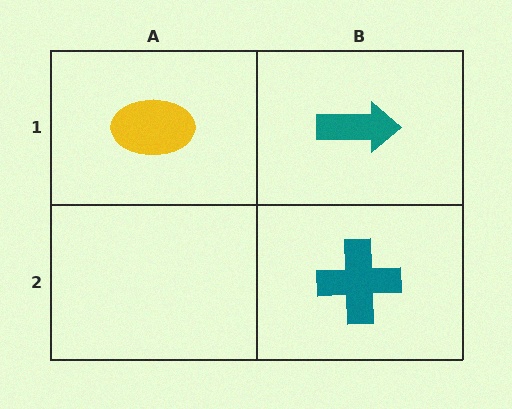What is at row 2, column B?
A teal cross.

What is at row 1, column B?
A teal arrow.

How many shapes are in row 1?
2 shapes.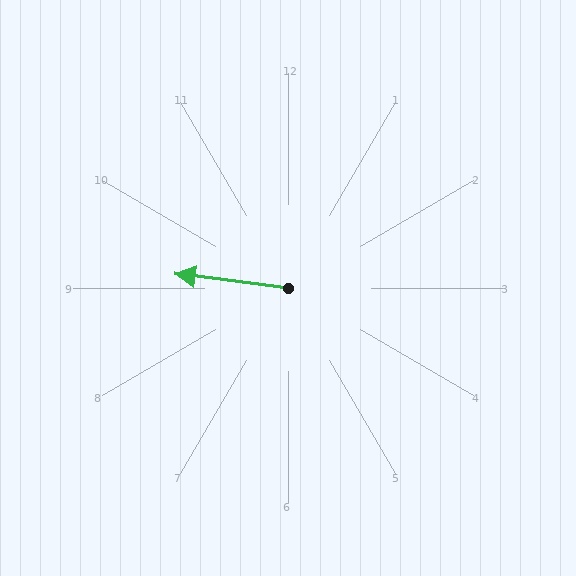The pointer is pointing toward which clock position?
Roughly 9 o'clock.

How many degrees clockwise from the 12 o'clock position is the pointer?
Approximately 277 degrees.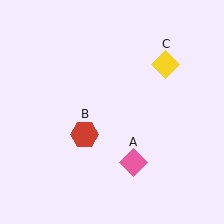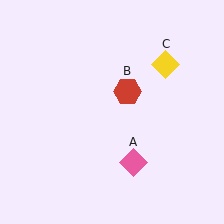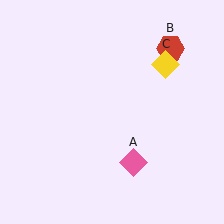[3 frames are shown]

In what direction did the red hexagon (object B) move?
The red hexagon (object B) moved up and to the right.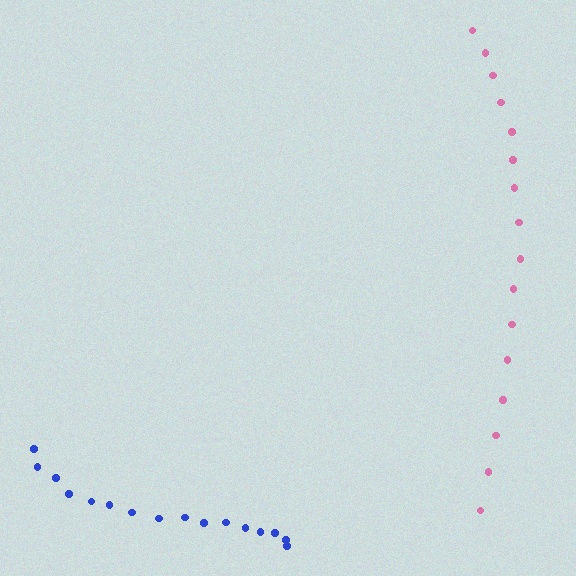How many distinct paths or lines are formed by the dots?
There are 2 distinct paths.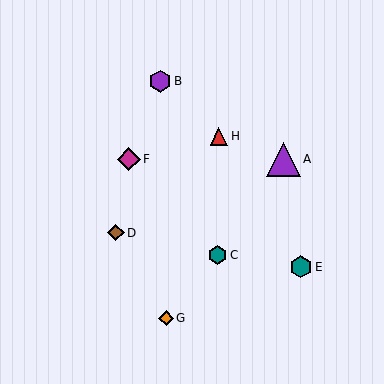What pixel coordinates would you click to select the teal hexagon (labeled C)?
Click at (218, 255) to select the teal hexagon C.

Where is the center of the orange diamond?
The center of the orange diamond is at (166, 318).